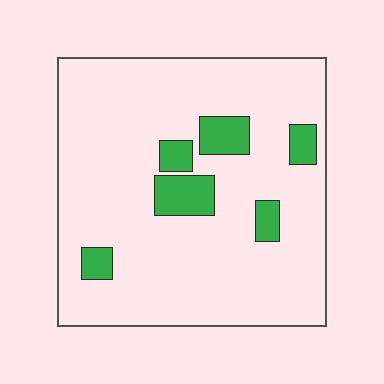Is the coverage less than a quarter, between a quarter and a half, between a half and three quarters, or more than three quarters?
Less than a quarter.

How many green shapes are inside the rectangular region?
6.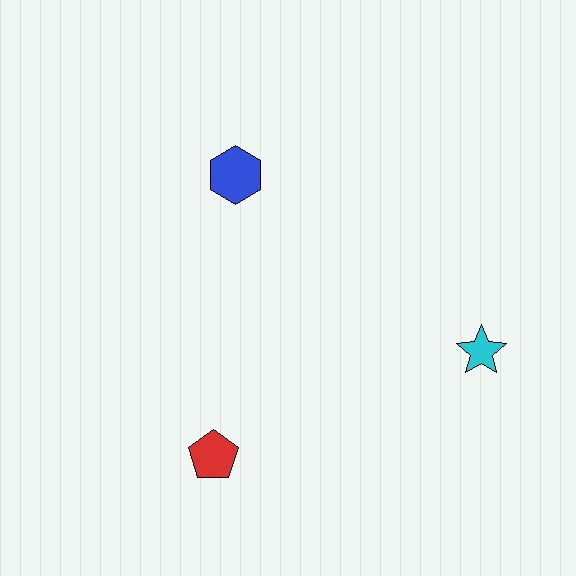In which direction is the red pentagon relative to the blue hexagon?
The red pentagon is below the blue hexagon.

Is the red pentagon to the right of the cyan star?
No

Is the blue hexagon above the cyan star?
Yes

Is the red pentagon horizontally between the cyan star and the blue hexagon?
No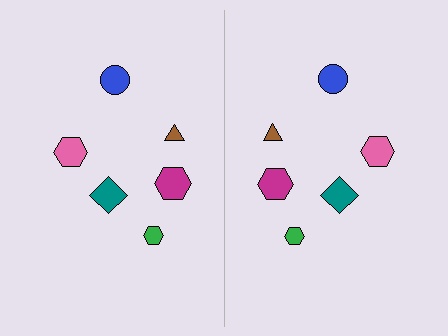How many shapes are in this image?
There are 12 shapes in this image.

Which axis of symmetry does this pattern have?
The pattern has a vertical axis of symmetry running through the center of the image.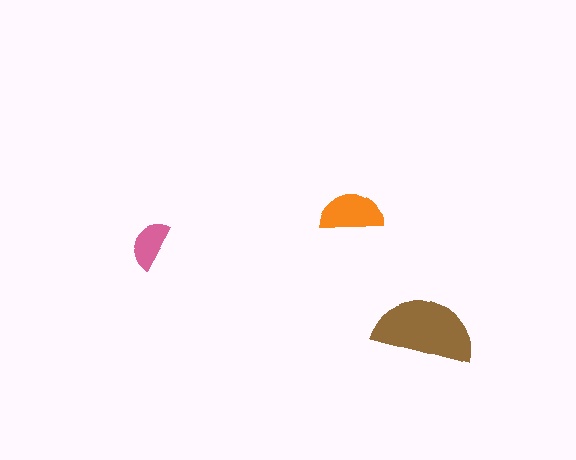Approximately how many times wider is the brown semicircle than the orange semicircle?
About 1.5 times wider.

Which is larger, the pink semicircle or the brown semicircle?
The brown one.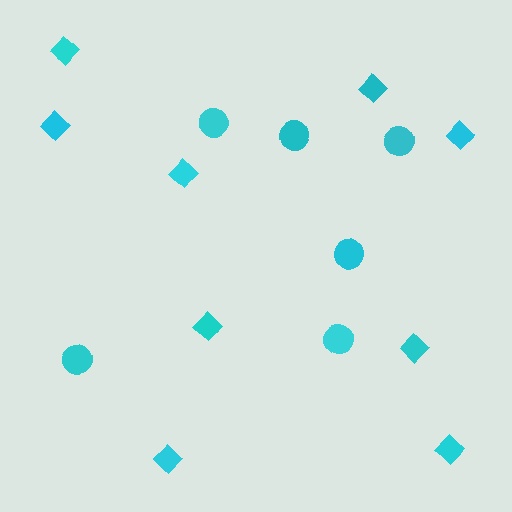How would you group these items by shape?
There are 2 groups: one group of diamonds (9) and one group of circles (6).